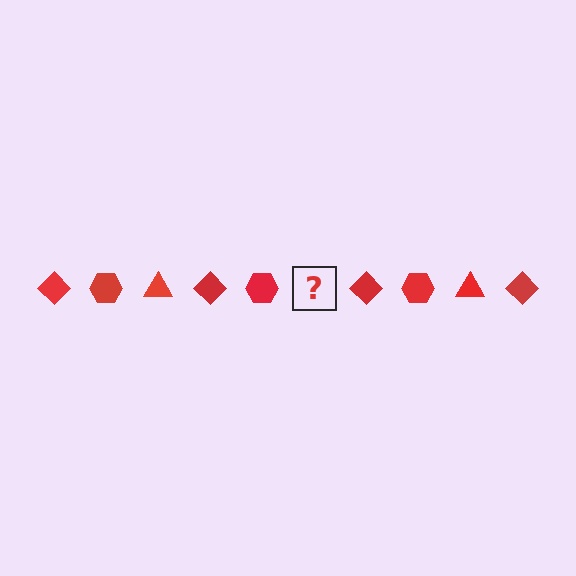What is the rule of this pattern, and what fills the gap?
The rule is that the pattern cycles through diamond, hexagon, triangle shapes in red. The gap should be filled with a red triangle.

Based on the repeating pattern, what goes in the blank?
The blank should be a red triangle.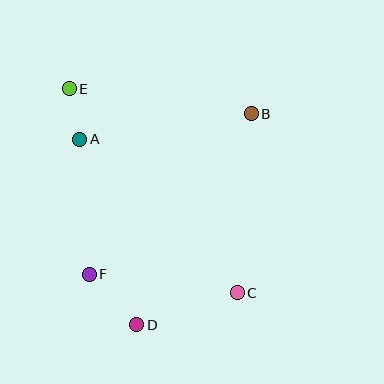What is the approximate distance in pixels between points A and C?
The distance between A and C is approximately 220 pixels.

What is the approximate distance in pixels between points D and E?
The distance between D and E is approximately 245 pixels.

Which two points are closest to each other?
Points A and E are closest to each other.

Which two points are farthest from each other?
Points C and E are farthest from each other.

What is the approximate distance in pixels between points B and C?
The distance between B and C is approximately 180 pixels.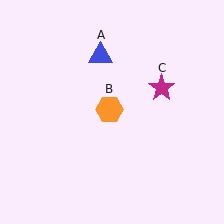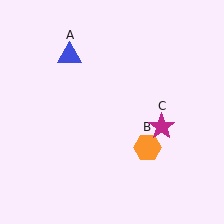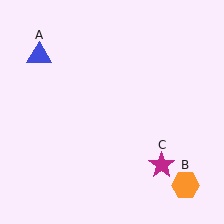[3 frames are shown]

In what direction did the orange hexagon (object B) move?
The orange hexagon (object B) moved down and to the right.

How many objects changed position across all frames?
3 objects changed position: blue triangle (object A), orange hexagon (object B), magenta star (object C).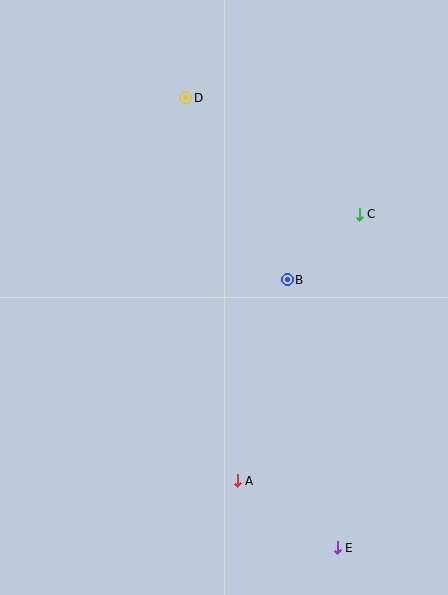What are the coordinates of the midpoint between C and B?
The midpoint between C and B is at (323, 247).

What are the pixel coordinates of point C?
Point C is at (359, 214).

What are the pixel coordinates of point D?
Point D is at (186, 98).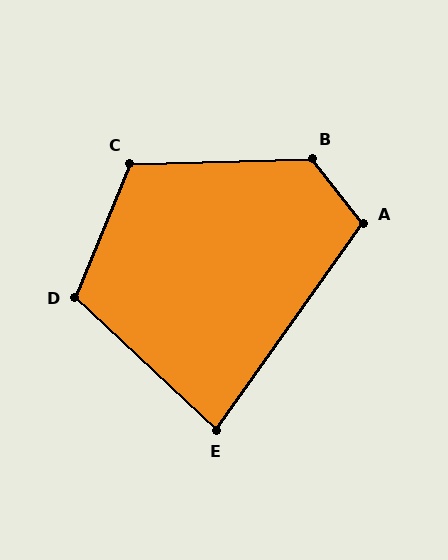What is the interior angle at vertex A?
Approximately 107 degrees (obtuse).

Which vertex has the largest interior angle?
B, at approximately 127 degrees.